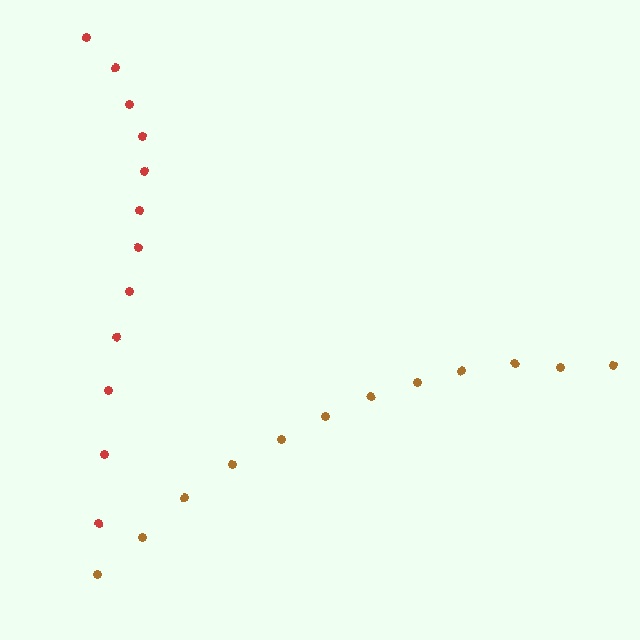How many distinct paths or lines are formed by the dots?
There are 2 distinct paths.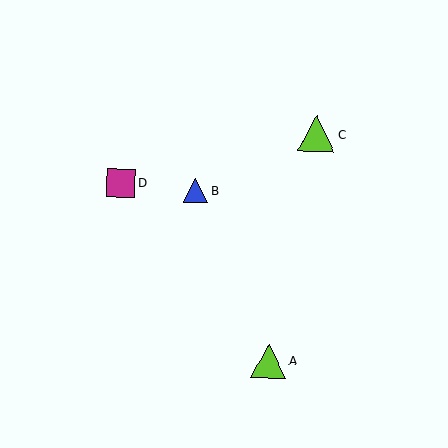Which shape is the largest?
The lime triangle (labeled C) is the largest.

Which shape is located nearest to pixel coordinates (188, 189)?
The blue triangle (labeled B) at (196, 190) is nearest to that location.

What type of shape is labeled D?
Shape D is a magenta square.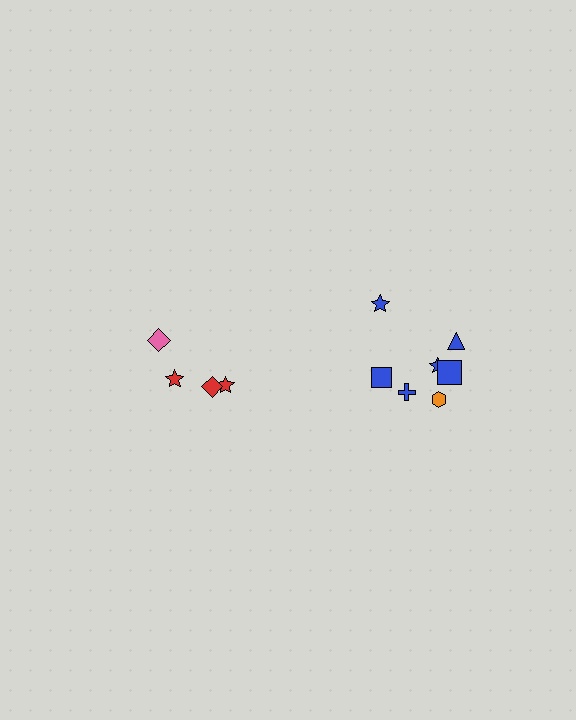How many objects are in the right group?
There are 7 objects.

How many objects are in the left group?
There are 4 objects.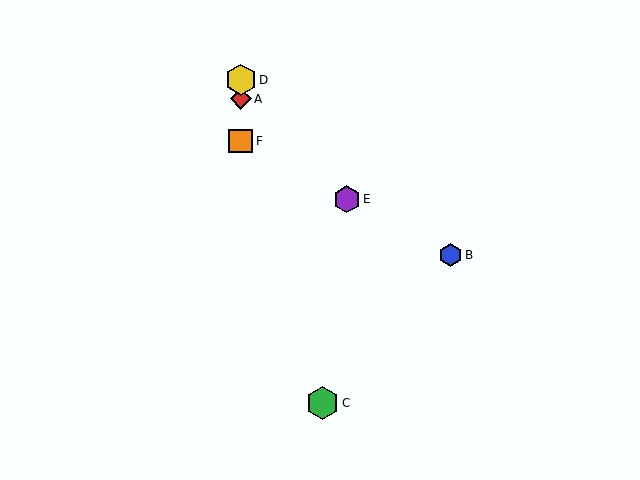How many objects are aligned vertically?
3 objects (A, D, F) are aligned vertically.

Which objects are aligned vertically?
Objects A, D, F are aligned vertically.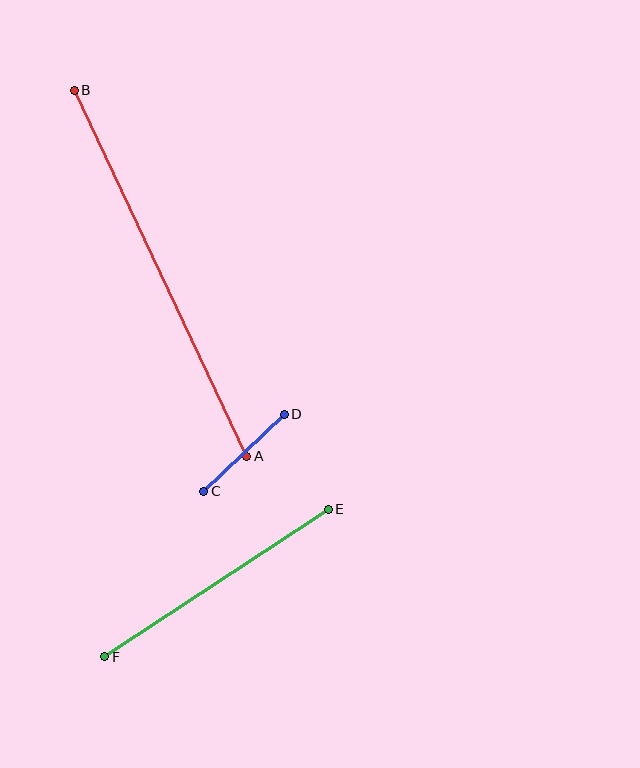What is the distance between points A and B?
The distance is approximately 405 pixels.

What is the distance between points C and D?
The distance is approximately 111 pixels.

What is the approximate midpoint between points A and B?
The midpoint is at approximately (161, 273) pixels.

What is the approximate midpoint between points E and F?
The midpoint is at approximately (217, 583) pixels.